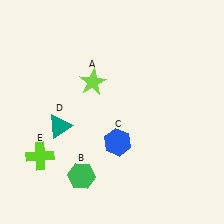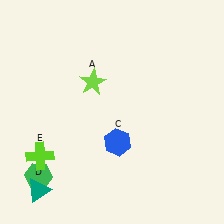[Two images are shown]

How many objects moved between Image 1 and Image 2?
2 objects moved between the two images.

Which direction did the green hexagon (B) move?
The green hexagon (B) moved left.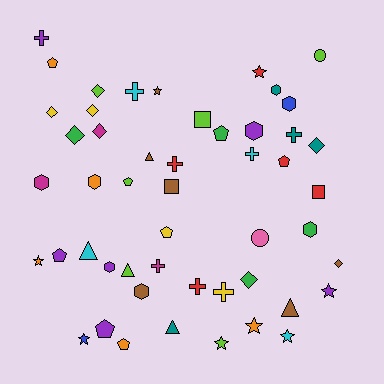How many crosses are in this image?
There are 8 crosses.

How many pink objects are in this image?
There is 1 pink object.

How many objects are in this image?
There are 50 objects.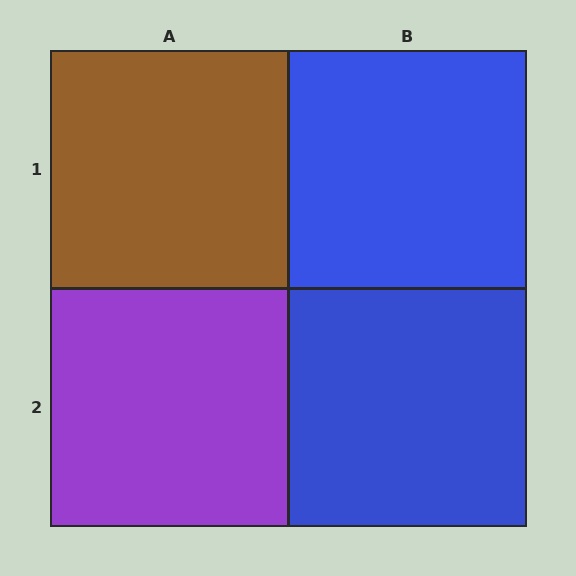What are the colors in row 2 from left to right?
Purple, blue.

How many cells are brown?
1 cell is brown.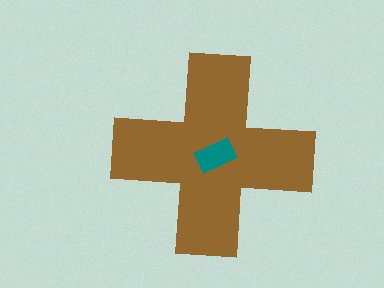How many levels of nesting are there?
2.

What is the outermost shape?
The brown cross.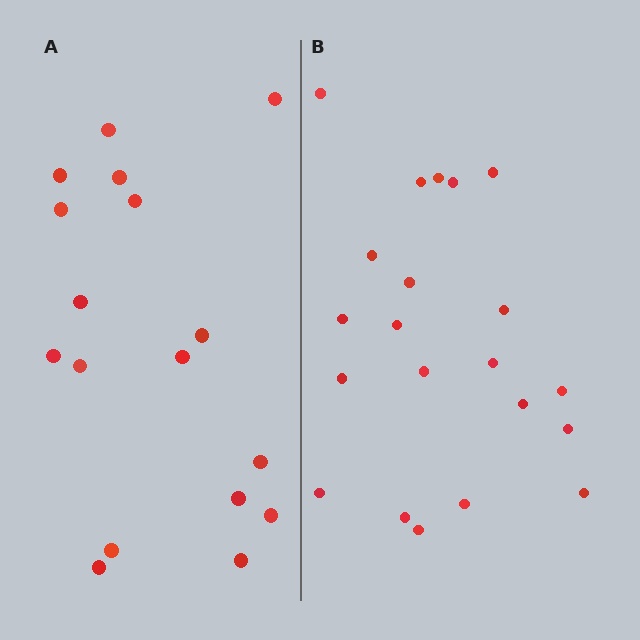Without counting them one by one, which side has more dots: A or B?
Region B (the right region) has more dots.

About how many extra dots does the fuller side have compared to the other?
Region B has about 4 more dots than region A.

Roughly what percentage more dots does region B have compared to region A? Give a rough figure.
About 25% more.